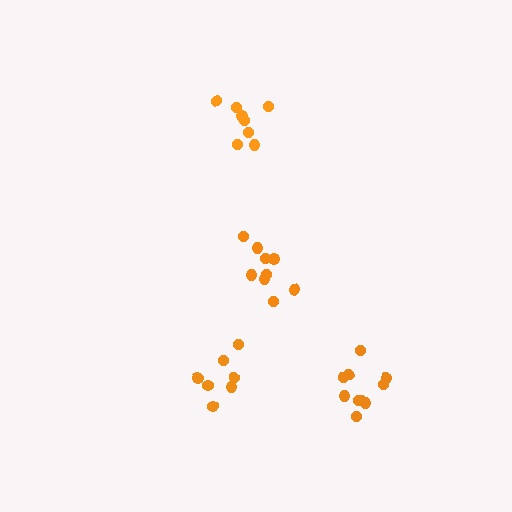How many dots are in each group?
Group 1: 7 dots, Group 2: 9 dots, Group 3: 10 dots, Group 4: 8 dots (34 total).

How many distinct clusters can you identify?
There are 4 distinct clusters.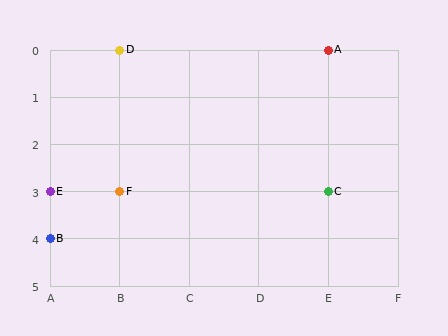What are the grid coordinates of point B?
Point B is at grid coordinates (A, 4).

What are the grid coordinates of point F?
Point F is at grid coordinates (B, 3).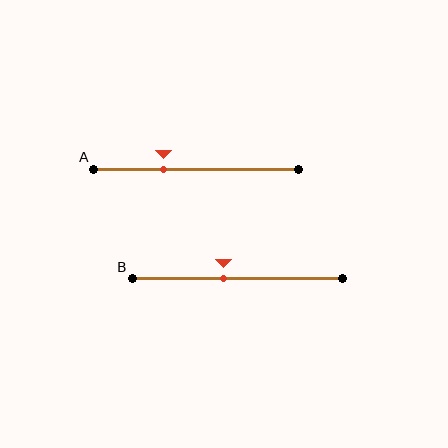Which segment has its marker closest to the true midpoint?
Segment B has its marker closest to the true midpoint.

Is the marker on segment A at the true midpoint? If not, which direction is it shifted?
No, the marker on segment A is shifted to the left by about 16% of the segment length.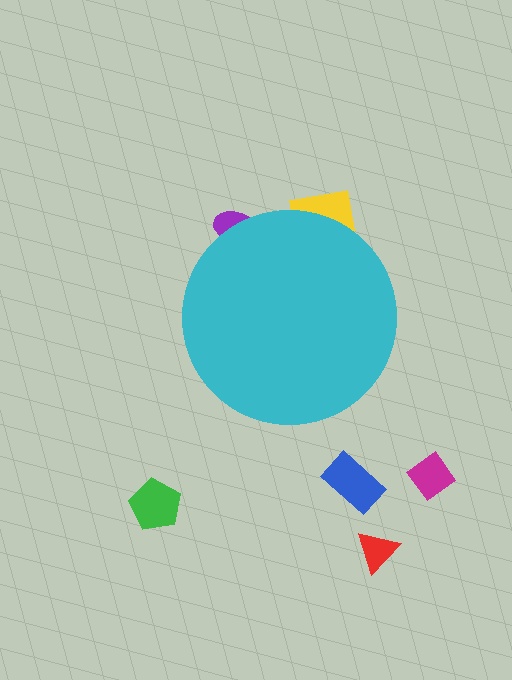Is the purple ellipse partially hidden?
Yes, the purple ellipse is partially hidden behind the cyan circle.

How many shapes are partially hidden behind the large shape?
2 shapes are partially hidden.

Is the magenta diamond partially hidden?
No, the magenta diamond is fully visible.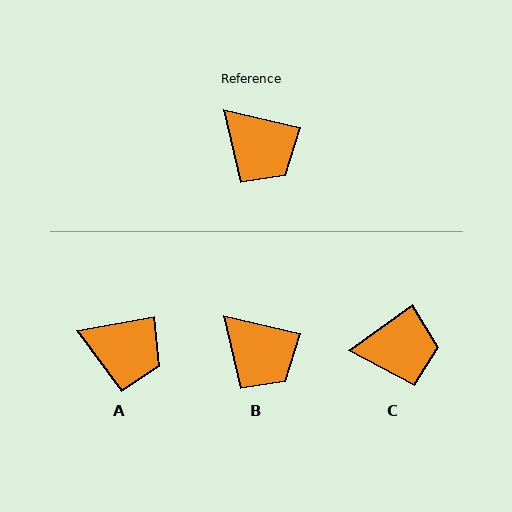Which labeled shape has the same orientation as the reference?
B.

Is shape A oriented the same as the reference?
No, it is off by about 23 degrees.